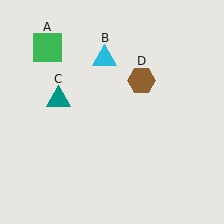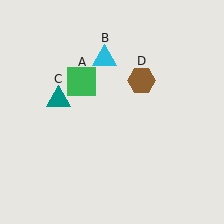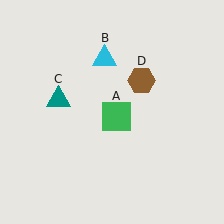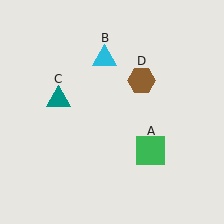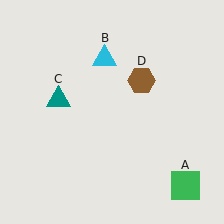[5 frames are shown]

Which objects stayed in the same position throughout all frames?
Cyan triangle (object B) and teal triangle (object C) and brown hexagon (object D) remained stationary.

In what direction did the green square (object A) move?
The green square (object A) moved down and to the right.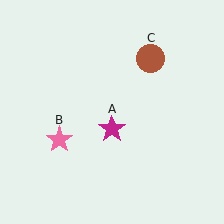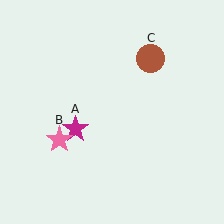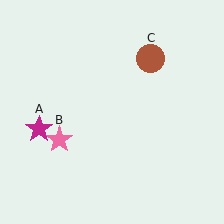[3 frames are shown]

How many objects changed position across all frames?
1 object changed position: magenta star (object A).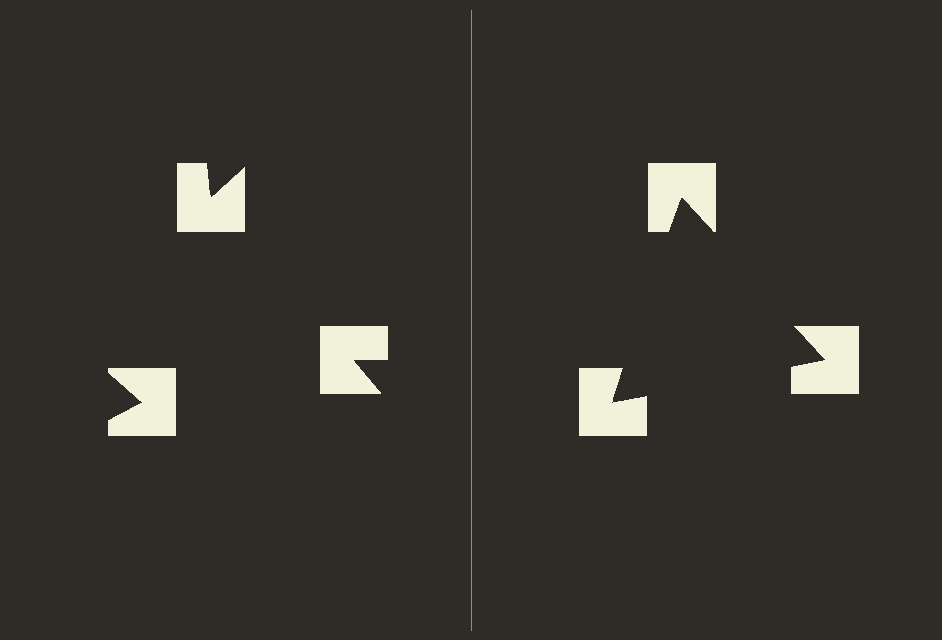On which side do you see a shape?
An illusory triangle appears on the right side. On the left side the wedge cuts are rotated, so no coherent shape forms.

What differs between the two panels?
The notched squares are positioned identically on both sides; only the wedge orientations differ. On the right they align to a triangle; on the left they are misaligned.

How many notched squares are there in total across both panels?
6 — 3 on each side.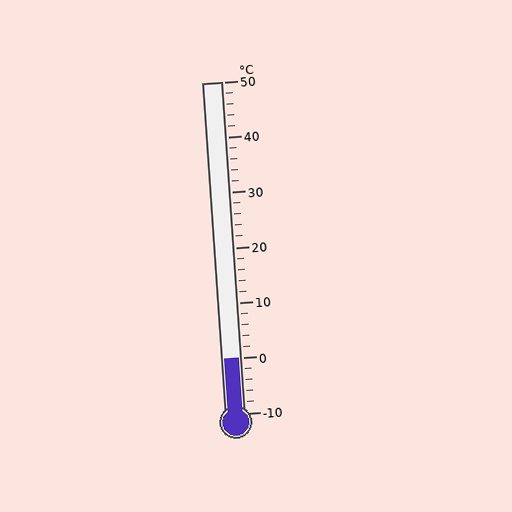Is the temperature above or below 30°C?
The temperature is below 30°C.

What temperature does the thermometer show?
The thermometer shows approximately 0°C.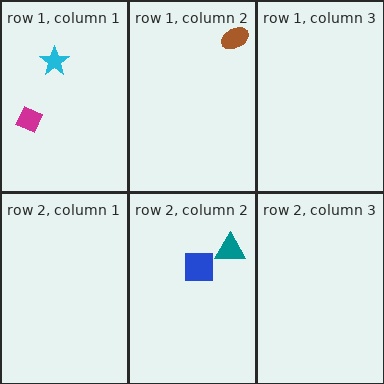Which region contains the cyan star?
The row 1, column 1 region.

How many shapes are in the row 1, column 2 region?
1.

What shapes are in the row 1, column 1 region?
The cyan star, the magenta diamond.